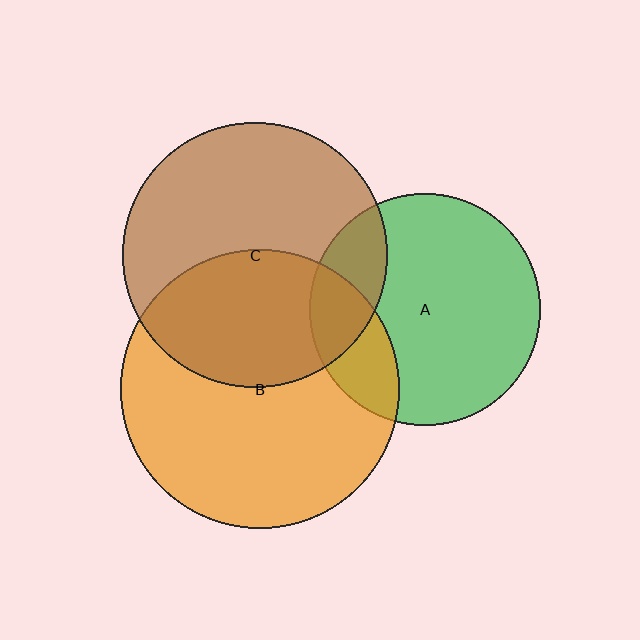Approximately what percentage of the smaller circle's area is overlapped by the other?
Approximately 20%.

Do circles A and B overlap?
Yes.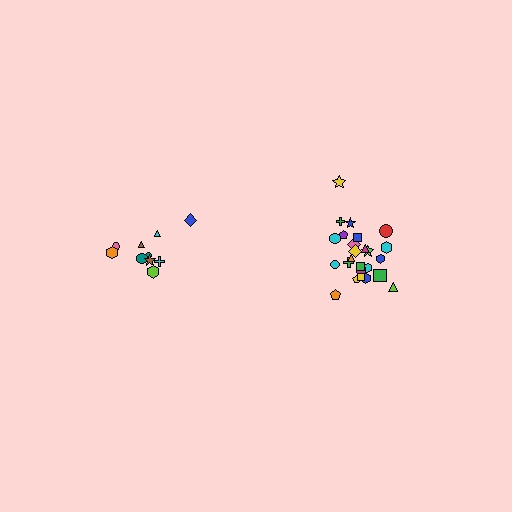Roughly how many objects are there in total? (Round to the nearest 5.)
Roughly 35 objects in total.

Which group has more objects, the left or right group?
The right group.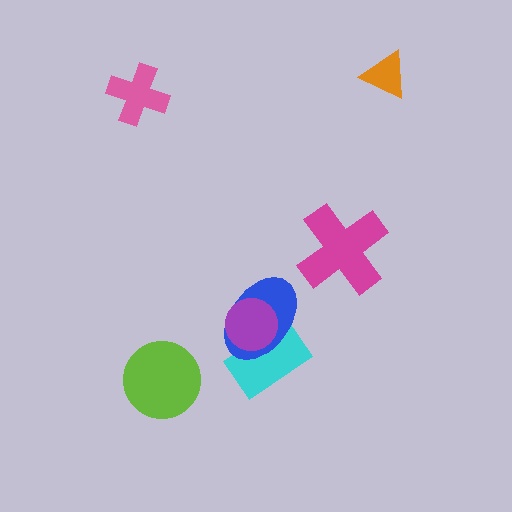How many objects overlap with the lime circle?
0 objects overlap with the lime circle.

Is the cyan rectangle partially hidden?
Yes, it is partially covered by another shape.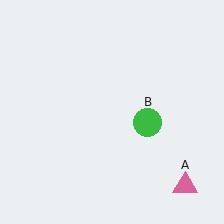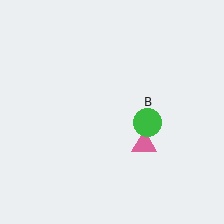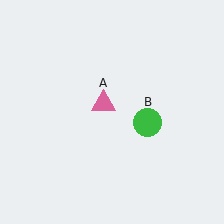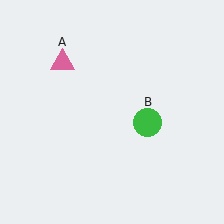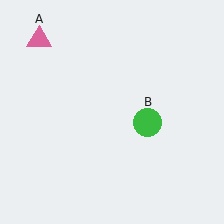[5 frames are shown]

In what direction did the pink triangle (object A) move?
The pink triangle (object A) moved up and to the left.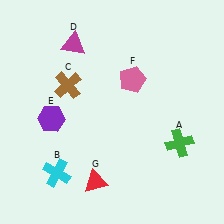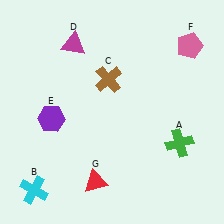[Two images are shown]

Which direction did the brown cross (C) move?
The brown cross (C) moved right.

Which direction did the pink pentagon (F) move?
The pink pentagon (F) moved right.